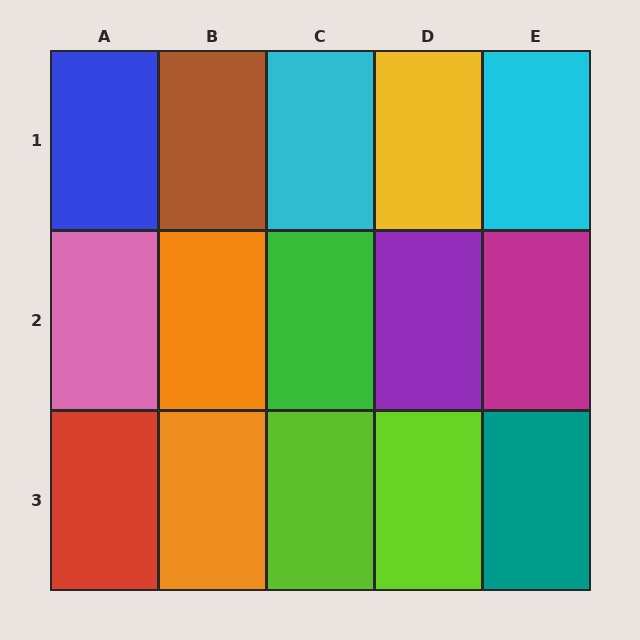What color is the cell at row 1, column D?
Yellow.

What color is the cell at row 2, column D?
Purple.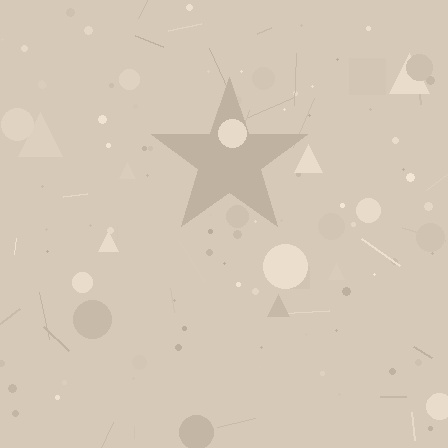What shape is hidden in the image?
A star is hidden in the image.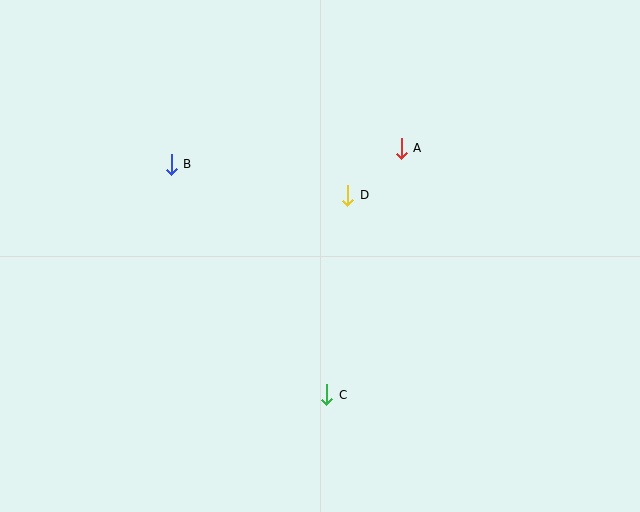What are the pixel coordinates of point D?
Point D is at (348, 195).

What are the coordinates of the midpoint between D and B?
The midpoint between D and B is at (259, 180).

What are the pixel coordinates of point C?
Point C is at (327, 395).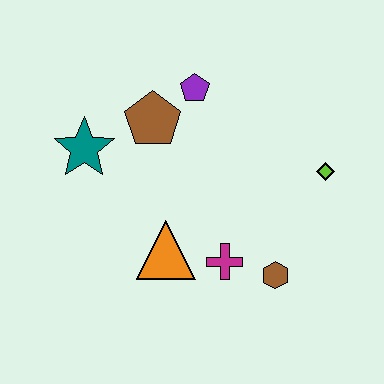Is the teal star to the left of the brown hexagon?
Yes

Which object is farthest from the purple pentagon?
The brown hexagon is farthest from the purple pentagon.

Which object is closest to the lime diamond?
The brown hexagon is closest to the lime diamond.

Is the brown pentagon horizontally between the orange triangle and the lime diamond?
No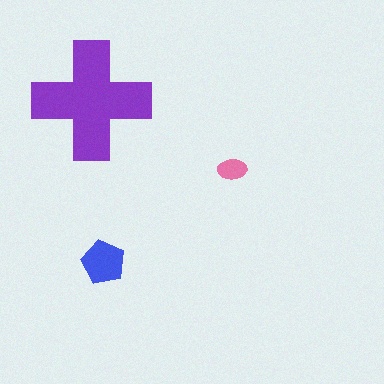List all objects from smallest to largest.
The pink ellipse, the blue pentagon, the purple cross.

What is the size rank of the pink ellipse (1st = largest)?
3rd.